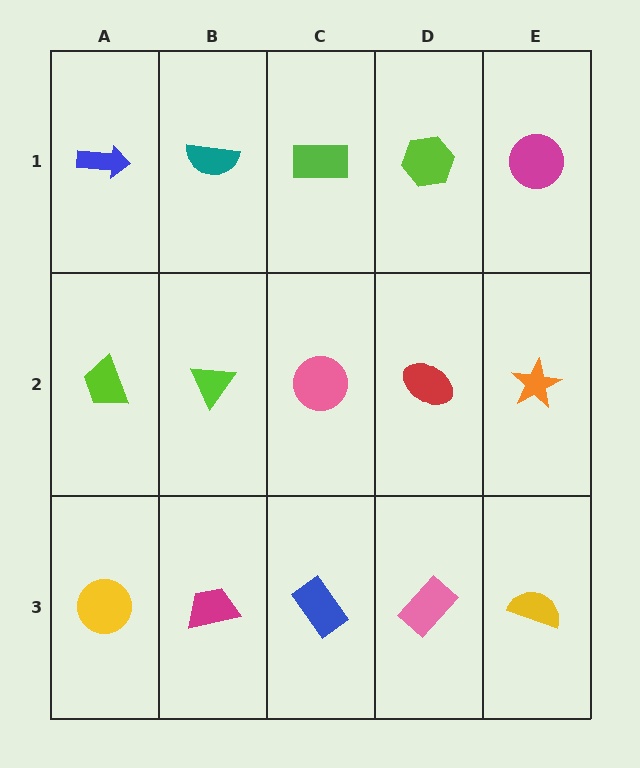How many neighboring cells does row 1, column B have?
3.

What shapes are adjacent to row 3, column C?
A pink circle (row 2, column C), a magenta trapezoid (row 3, column B), a pink rectangle (row 3, column D).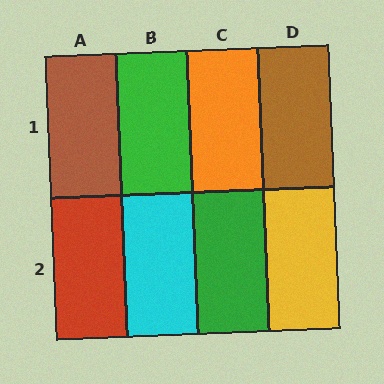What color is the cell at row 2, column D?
Yellow.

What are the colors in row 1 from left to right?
Brown, green, orange, brown.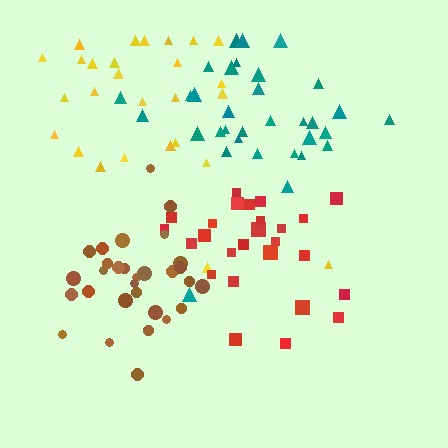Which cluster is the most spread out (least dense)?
Yellow.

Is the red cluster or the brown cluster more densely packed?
Brown.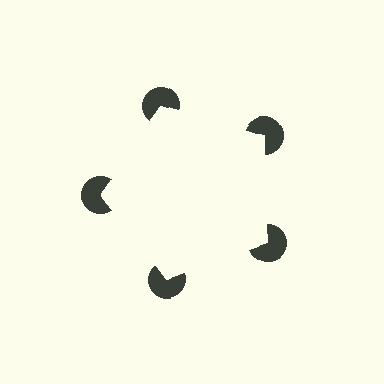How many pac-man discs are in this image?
There are 5 — one at each vertex of the illusory pentagon.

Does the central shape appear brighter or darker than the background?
It typically appears slightly brighter than the background, even though no actual brightness change is drawn.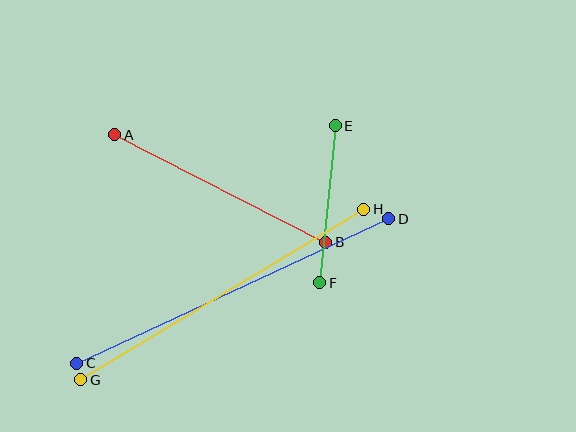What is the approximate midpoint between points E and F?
The midpoint is at approximately (327, 204) pixels.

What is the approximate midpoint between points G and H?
The midpoint is at approximately (222, 294) pixels.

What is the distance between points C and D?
The distance is approximately 344 pixels.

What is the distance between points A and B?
The distance is approximately 237 pixels.